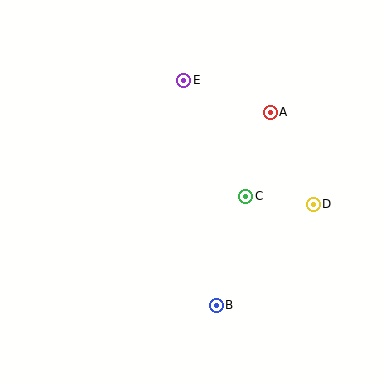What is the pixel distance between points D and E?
The distance between D and E is 179 pixels.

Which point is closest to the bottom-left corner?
Point B is closest to the bottom-left corner.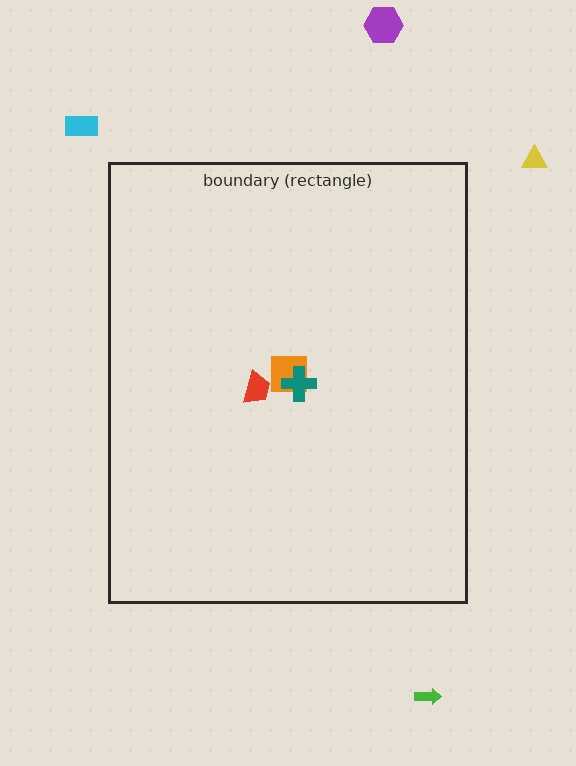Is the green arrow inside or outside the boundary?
Outside.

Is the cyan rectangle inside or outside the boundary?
Outside.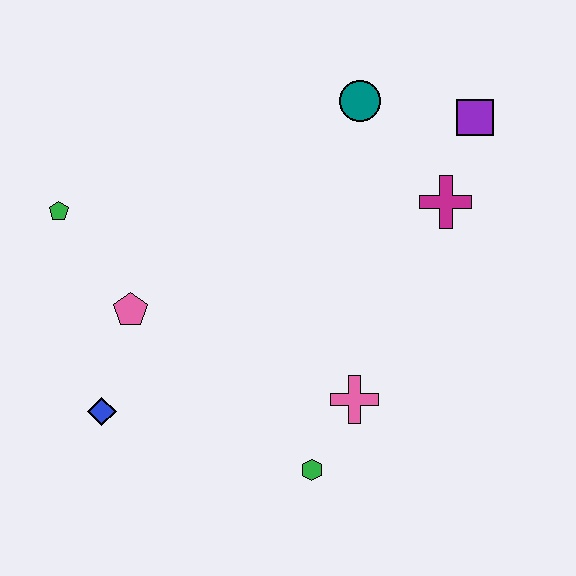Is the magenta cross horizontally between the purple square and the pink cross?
Yes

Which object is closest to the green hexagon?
The pink cross is closest to the green hexagon.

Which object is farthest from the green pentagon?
The purple square is farthest from the green pentagon.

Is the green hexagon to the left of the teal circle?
Yes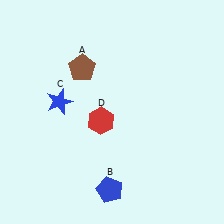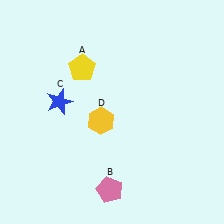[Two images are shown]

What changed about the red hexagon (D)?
In Image 1, D is red. In Image 2, it changed to yellow.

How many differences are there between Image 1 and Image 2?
There are 3 differences between the two images.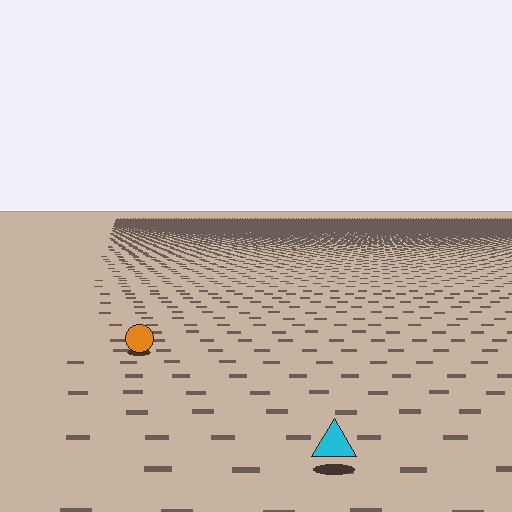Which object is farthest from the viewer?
The orange circle is farthest from the viewer. It appears smaller and the ground texture around it is denser.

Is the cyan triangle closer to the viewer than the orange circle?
Yes. The cyan triangle is closer — you can tell from the texture gradient: the ground texture is coarser near it.